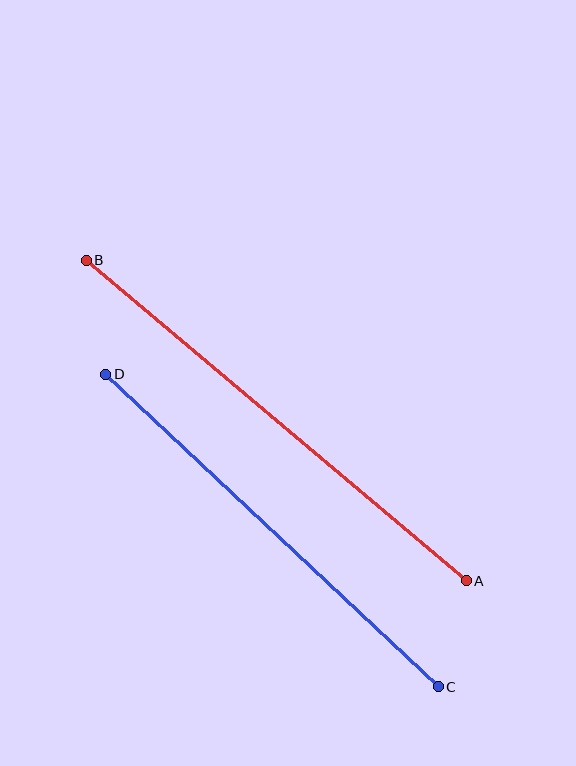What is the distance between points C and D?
The distance is approximately 457 pixels.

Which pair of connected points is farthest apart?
Points A and B are farthest apart.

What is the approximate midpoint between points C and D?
The midpoint is at approximately (272, 530) pixels.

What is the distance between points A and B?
The distance is approximately 497 pixels.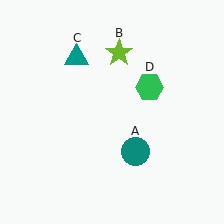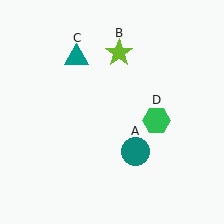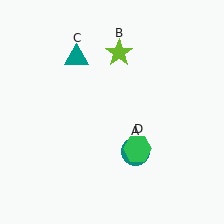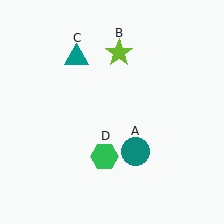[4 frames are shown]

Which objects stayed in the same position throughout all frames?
Teal circle (object A) and lime star (object B) and teal triangle (object C) remained stationary.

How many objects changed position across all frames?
1 object changed position: green hexagon (object D).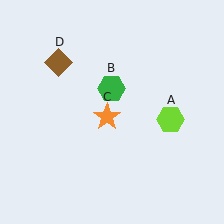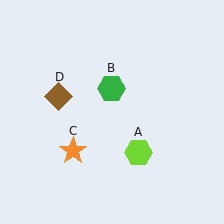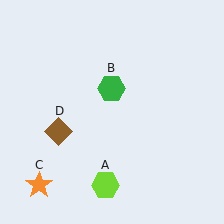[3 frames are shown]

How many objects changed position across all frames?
3 objects changed position: lime hexagon (object A), orange star (object C), brown diamond (object D).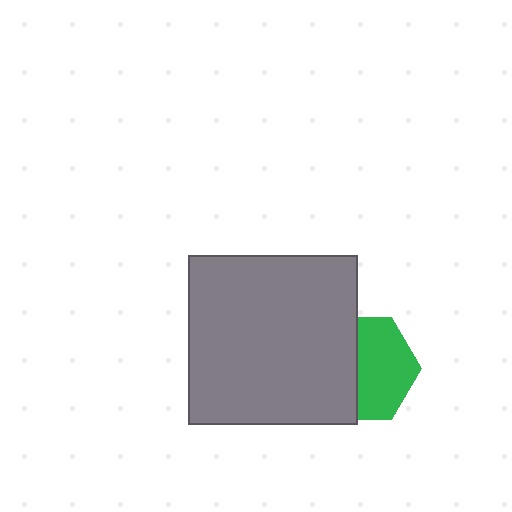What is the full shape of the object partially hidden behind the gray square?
The partially hidden object is a green hexagon.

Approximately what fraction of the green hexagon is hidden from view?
Roughly 45% of the green hexagon is hidden behind the gray square.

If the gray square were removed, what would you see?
You would see the complete green hexagon.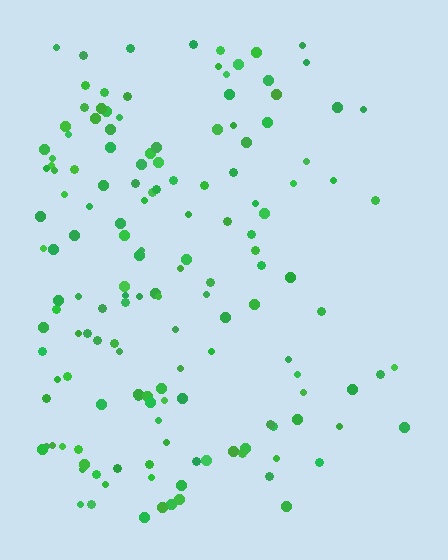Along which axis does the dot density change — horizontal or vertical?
Horizontal.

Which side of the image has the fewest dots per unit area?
The right.